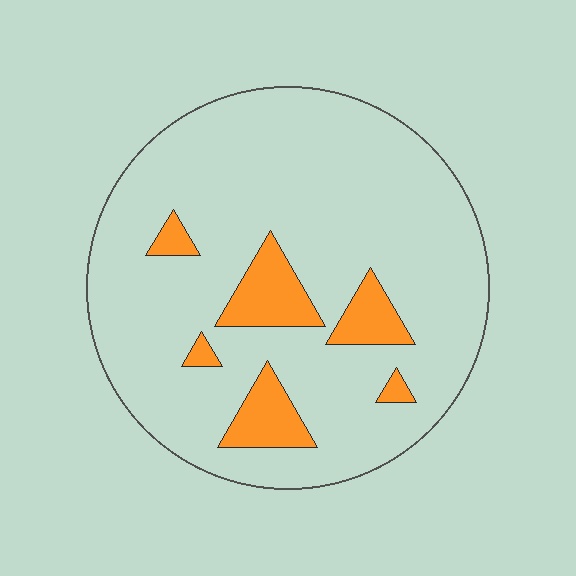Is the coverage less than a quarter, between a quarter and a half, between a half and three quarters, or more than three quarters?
Less than a quarter.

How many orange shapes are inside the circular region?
6.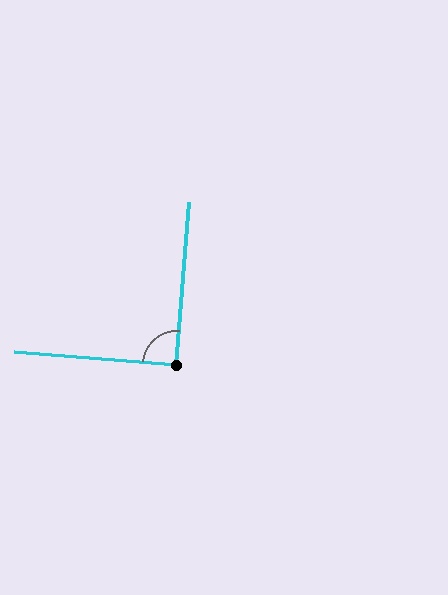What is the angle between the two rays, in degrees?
Approximately 90 degrees.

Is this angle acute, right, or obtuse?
It is approximately a right angle.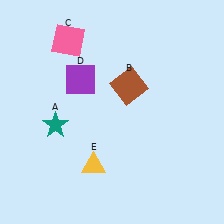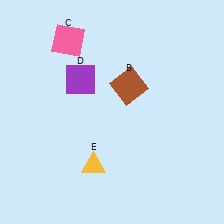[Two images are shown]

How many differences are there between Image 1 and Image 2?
There is 1 difference between the two images.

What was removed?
The teal star (A) was removed in Image 2.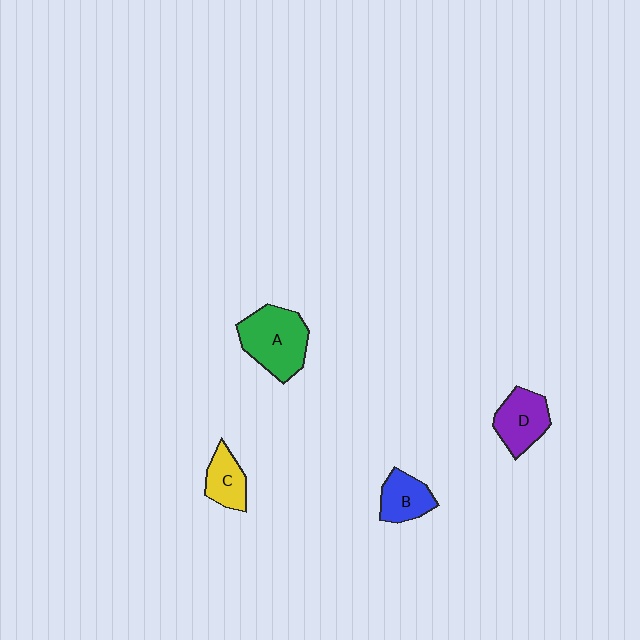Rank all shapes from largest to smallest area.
From largest to smallest: A (green), D (purple), B (blue), C (yellow).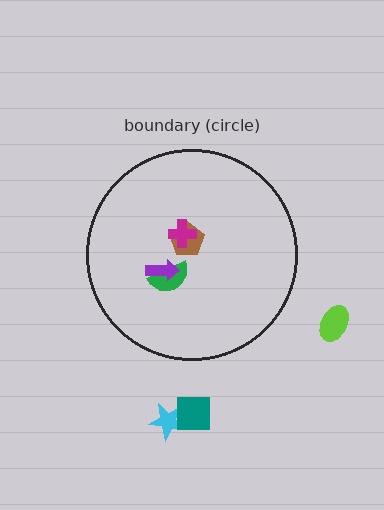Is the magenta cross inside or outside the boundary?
Inside.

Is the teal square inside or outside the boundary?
Outside.